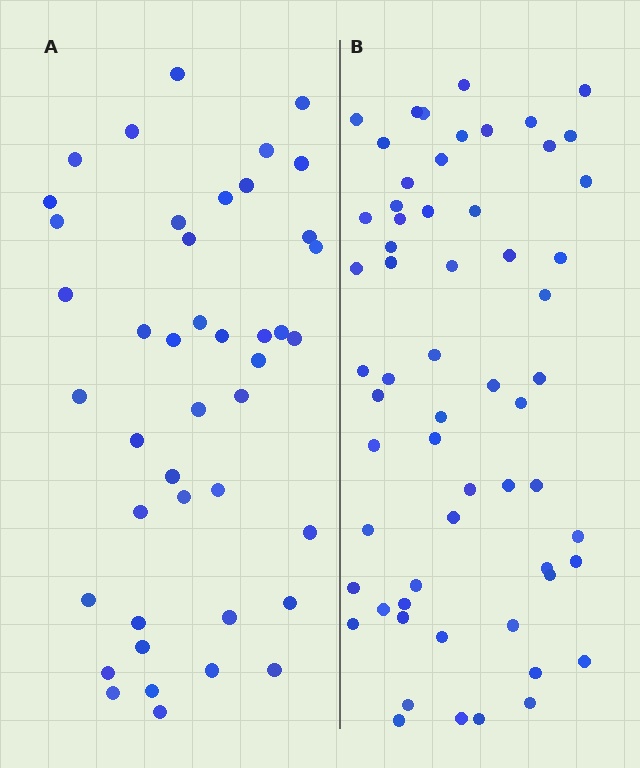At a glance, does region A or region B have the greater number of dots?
Region B (the right region) has more dots.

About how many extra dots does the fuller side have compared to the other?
Region B has approximately 15 more dots than region A.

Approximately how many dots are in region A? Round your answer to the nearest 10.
About 40 dots. (The exact count is 43, which rounds to 40.)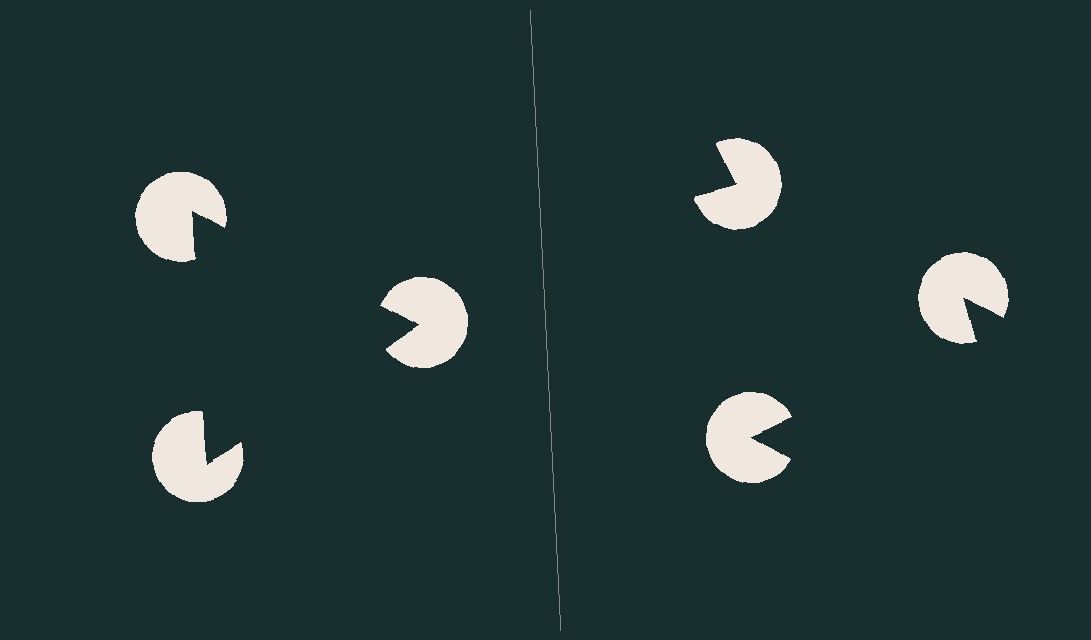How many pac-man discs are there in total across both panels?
6 — 3 on each side.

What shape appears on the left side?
An illusory triangle.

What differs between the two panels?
The pac-man discs are positioned identically on both sides; only the wedge orientations differ. On the left they align to a triangle; on the right they are misaligned.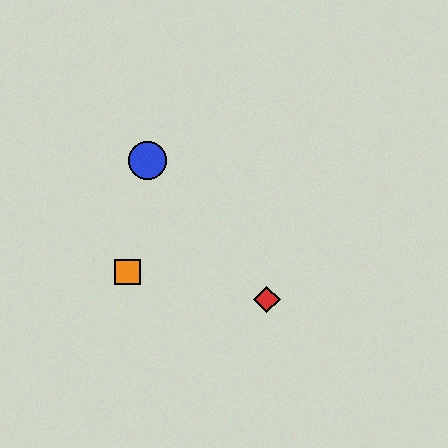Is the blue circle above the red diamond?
Yes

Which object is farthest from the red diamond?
The blue circle is farthest from the red diamond.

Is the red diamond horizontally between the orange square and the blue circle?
No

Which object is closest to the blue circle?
The orange square is closest to the blue circle.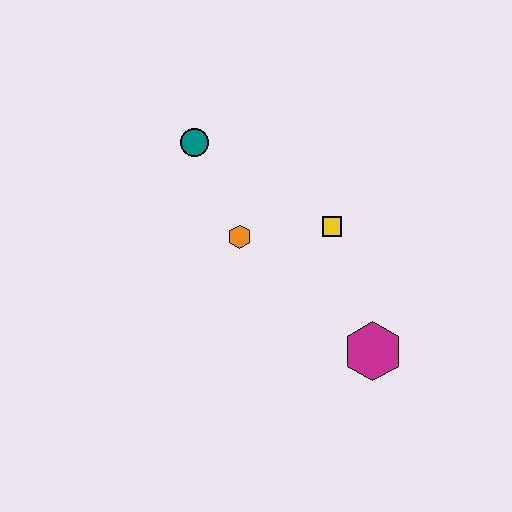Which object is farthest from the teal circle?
The magenta hexagon is farthest from the teal circle.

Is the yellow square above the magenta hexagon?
Yes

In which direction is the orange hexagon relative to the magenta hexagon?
The orange hexagon is to the left of the magenta hexagon.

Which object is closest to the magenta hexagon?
The yellow square is closest to the magenta hexagon.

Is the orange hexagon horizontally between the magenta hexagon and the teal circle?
Yes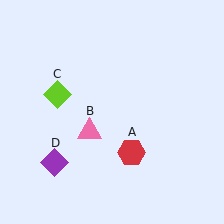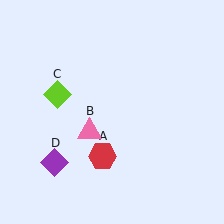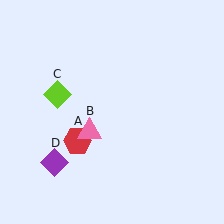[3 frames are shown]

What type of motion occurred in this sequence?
The red hexagon (object A) rotated clockwise around the center of the scene.